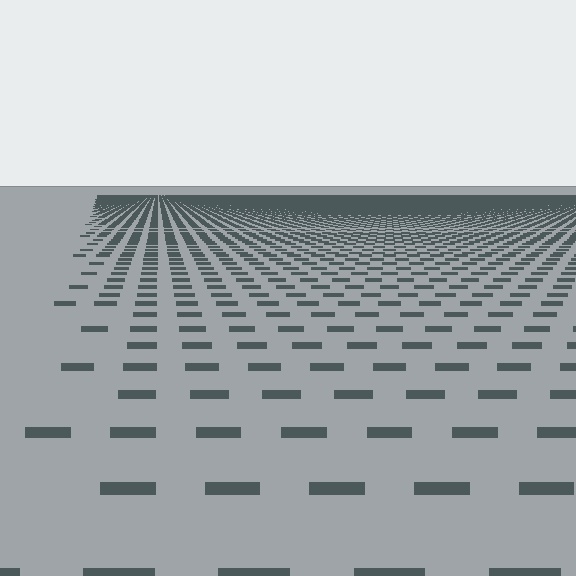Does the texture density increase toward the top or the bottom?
Density increases toward the top.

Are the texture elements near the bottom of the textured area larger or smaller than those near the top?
Larger. Near the bottom, elements are closer to the viewer and appear at a bigger on-screen size.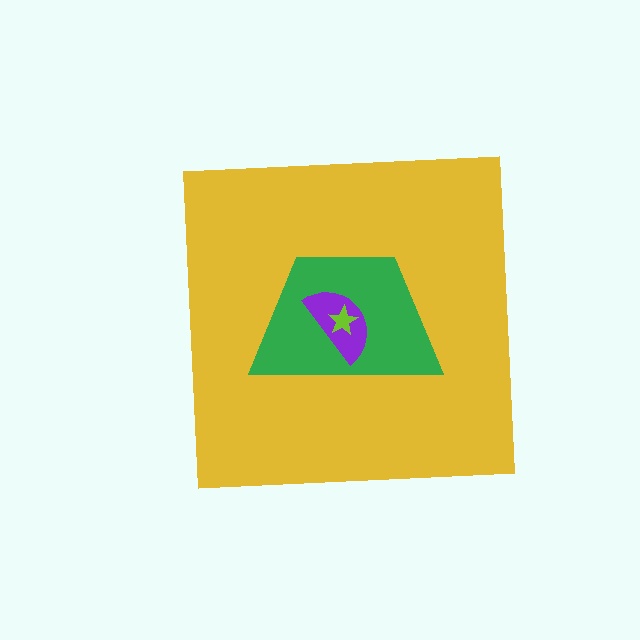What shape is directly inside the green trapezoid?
The purple semicircle.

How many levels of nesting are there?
4.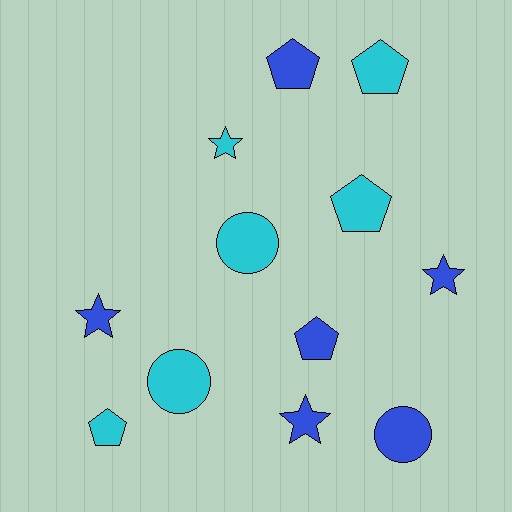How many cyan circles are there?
There are 2 cyan circles.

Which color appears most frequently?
Blue, with 6 objects.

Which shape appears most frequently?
Pentagon, with 5 objects.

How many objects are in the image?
There are 12 objects.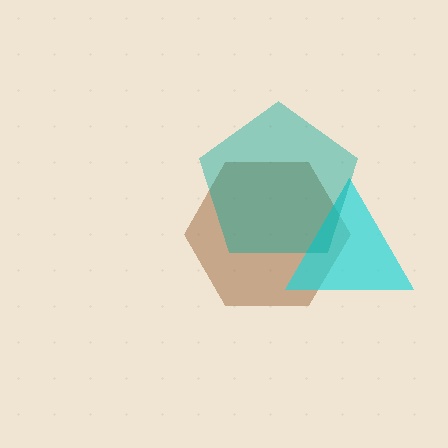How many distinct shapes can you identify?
There are 3 distinct shapes: a brown hexagon, a cyan triangle, a teal pentagon.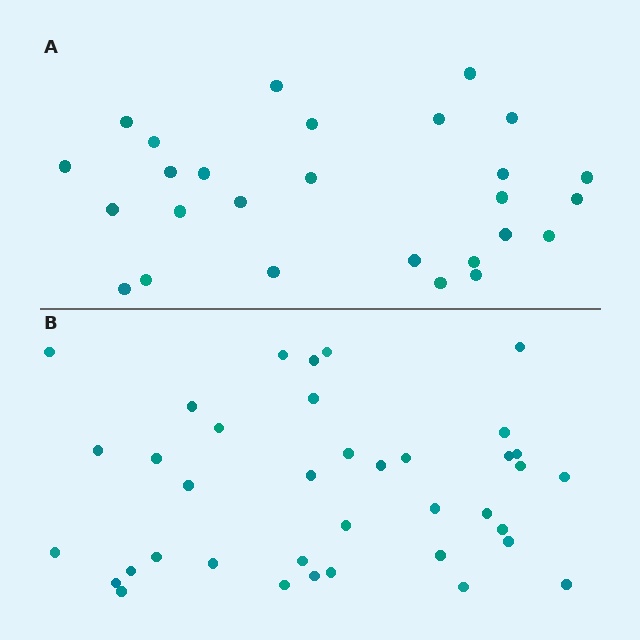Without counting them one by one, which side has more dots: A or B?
Region B (the bottom region) has more dots.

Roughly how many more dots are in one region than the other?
Region B has roughly 12 or so more dots than region A.